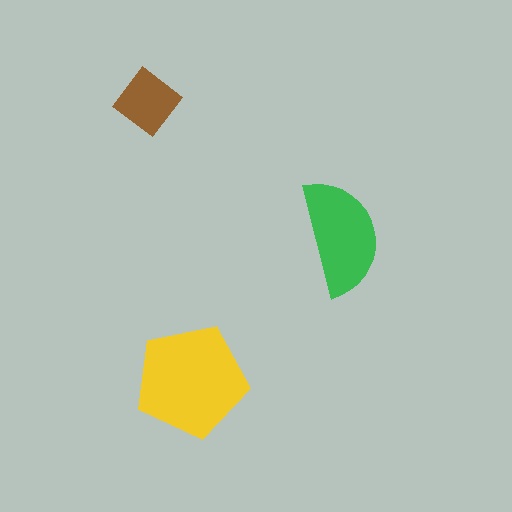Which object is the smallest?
The brown diamond.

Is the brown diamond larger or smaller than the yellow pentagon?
Smaller.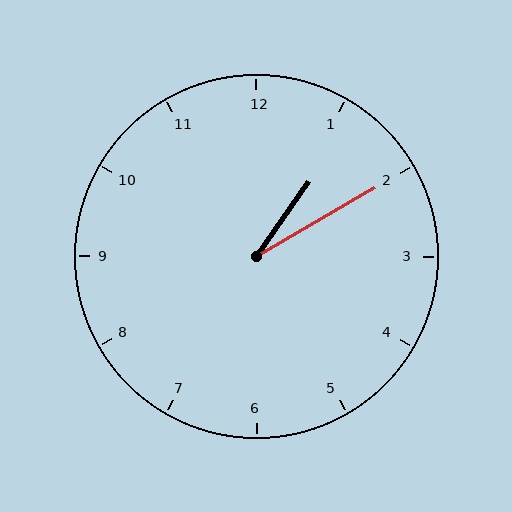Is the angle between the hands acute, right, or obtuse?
It is acute.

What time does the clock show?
1:10.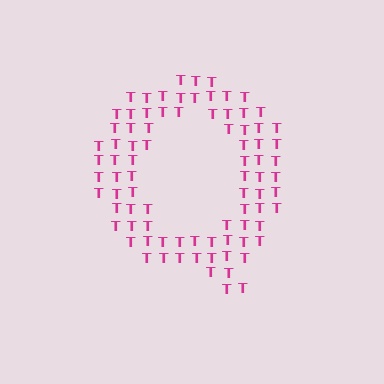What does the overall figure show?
The overall figure shows the letter Q.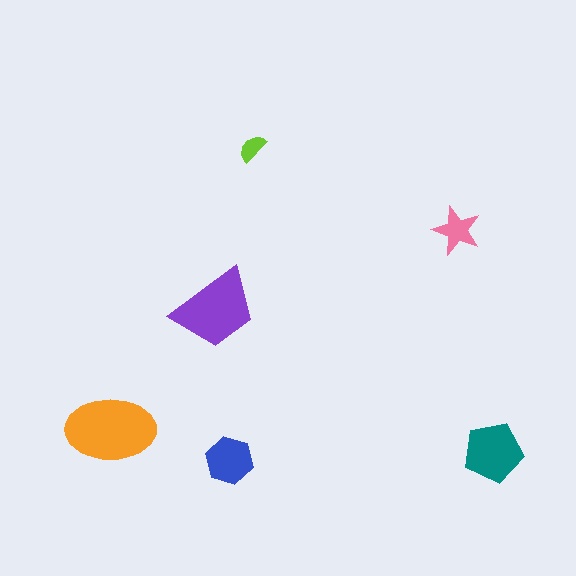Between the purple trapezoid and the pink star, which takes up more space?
The purple trapezoid.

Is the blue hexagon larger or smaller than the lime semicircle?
Larger.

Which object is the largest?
The orange ellipse.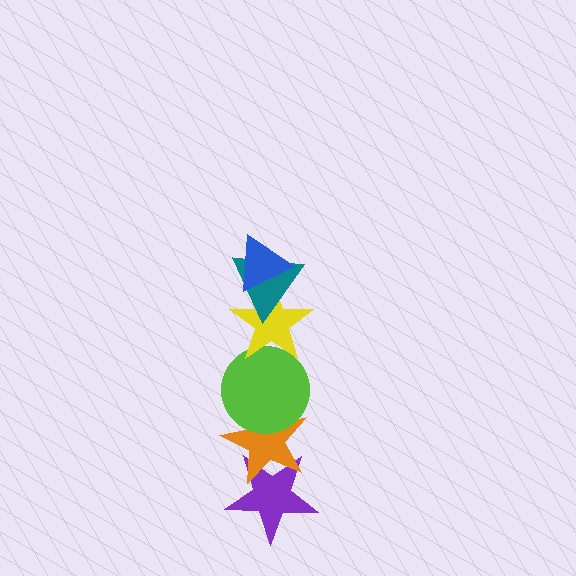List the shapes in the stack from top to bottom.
From top to bottom: the blue triangle, the teal triangle, the yellow star, the lime circle, the orange star, the purple star.